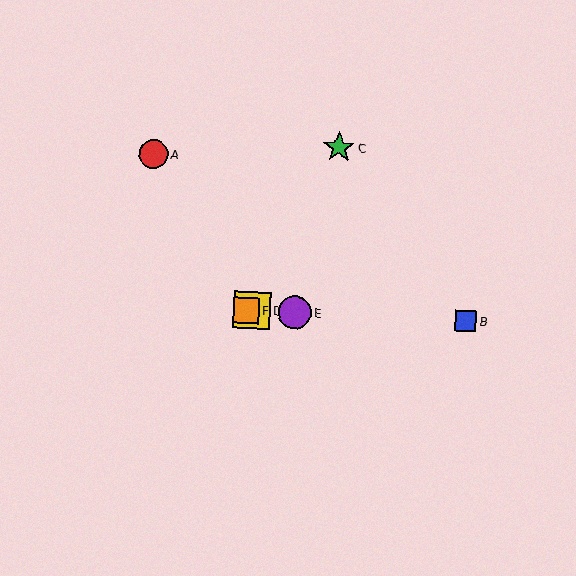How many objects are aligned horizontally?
4 objects (B, D, E, F) are aligned horizontally.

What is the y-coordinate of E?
Object E is at y≈312.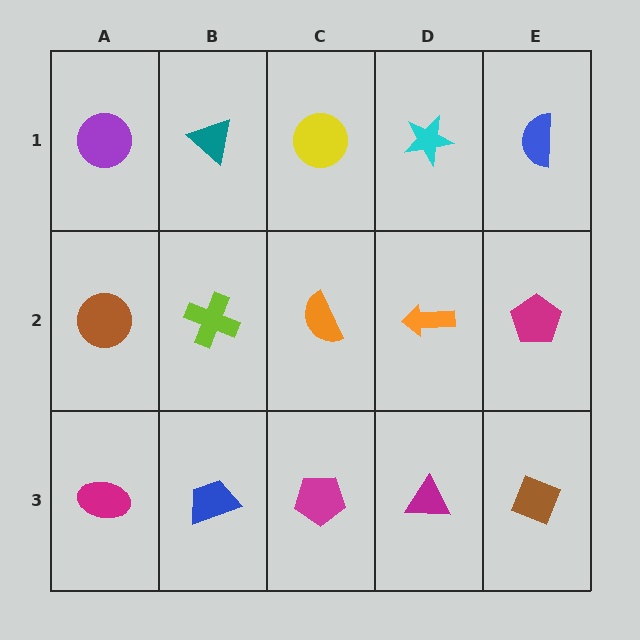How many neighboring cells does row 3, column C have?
3.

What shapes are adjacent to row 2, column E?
A blue semicircle (row 1, column E), a brown diamond (row 3, column E), an orange arrow (row 2, column D).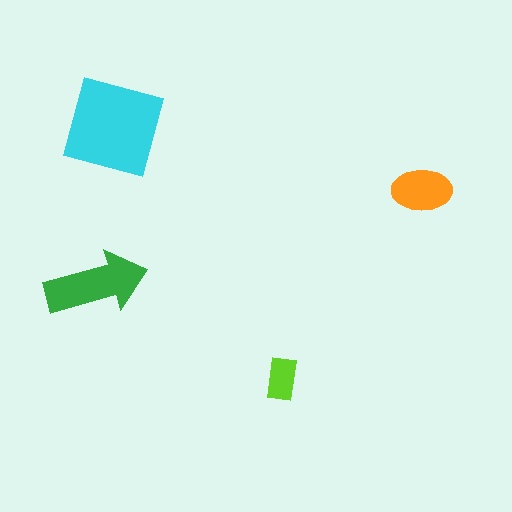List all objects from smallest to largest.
The lime rectangle, the orange ellipse, the green arrow, the cyan square.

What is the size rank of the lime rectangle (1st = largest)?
4th.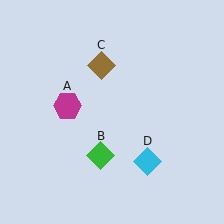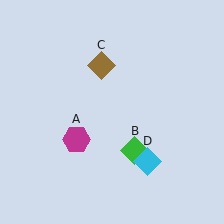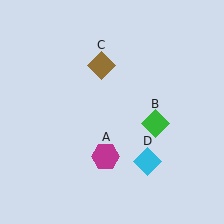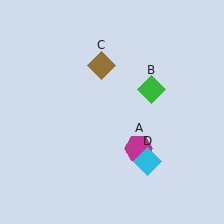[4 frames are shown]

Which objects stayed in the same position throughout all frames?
Brown diamond (object C) and cyan diamond (object D) remained stationary.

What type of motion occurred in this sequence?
The magenta hexagon (object A), green diamond (object B) rotated counterclockwise around the center of the scene.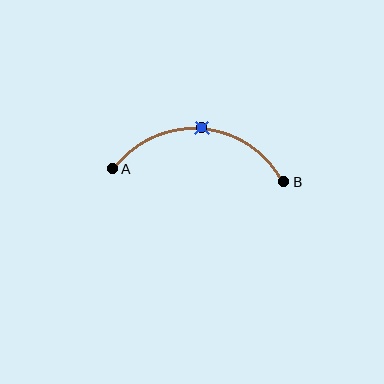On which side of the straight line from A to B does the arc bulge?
The arc bulges above the straight line connecting A and B.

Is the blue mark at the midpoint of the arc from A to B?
Yes. The blue mark lies on the arc at equal arc-length from both A and B — it is the arc midpoint.